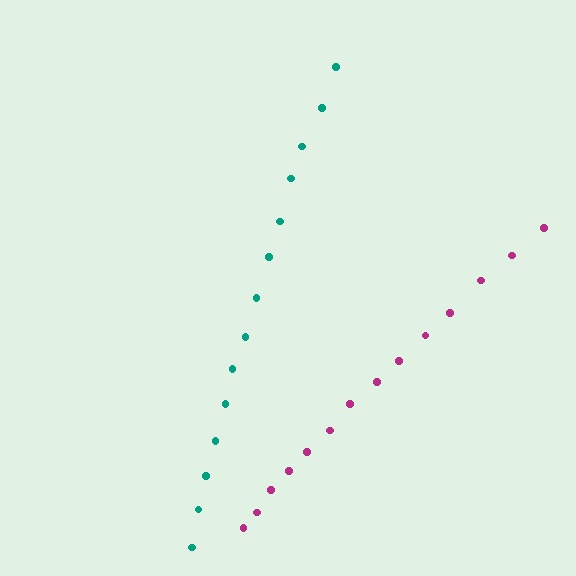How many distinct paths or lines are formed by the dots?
There are 2 distinct paths.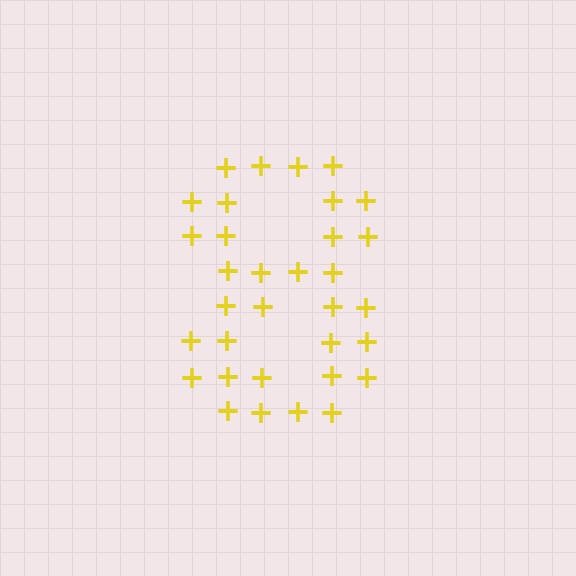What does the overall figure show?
The overall figure shows the digit 8.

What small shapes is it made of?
It is made of small plus signs.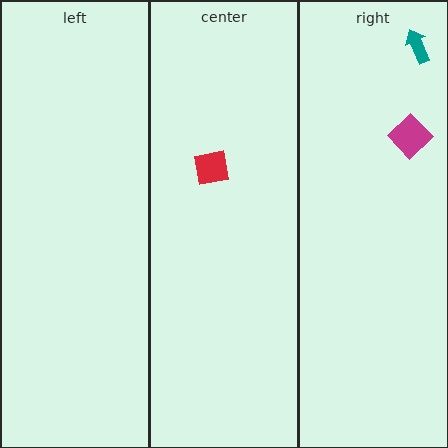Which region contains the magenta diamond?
The right region.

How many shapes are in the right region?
2.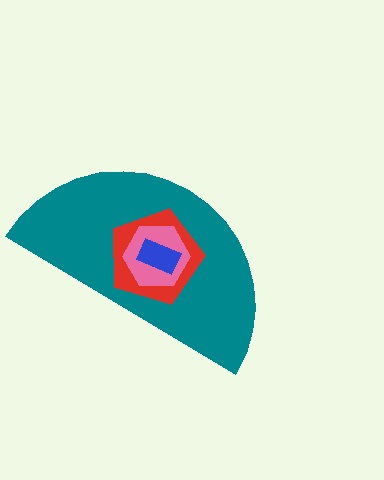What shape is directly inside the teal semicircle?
The red pentagon.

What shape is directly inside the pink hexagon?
The blue rectangle.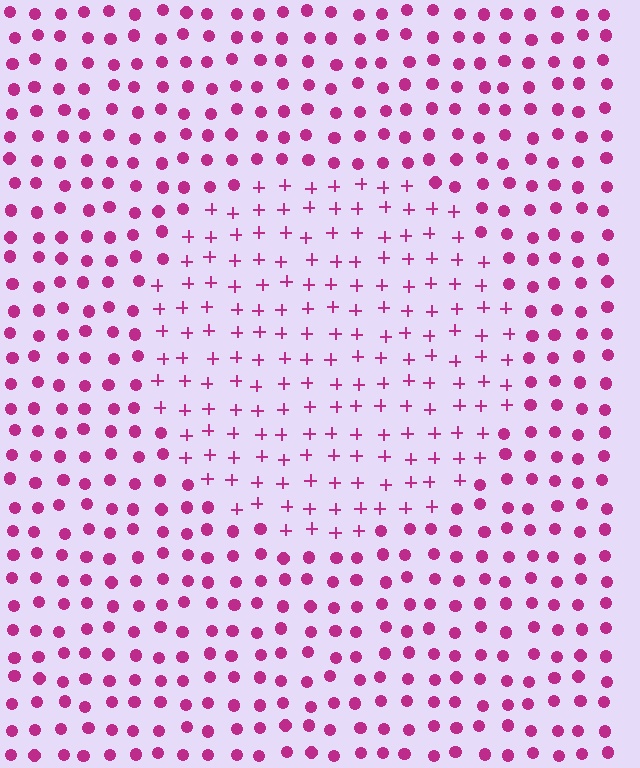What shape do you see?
I see a circle.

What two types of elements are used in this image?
The image uses plus signs inside the circle region and circles outside it.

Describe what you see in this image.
The image is filled with small magenta elements arranged in a uniform grid. A circle-shaped region contains plus signs, while the surrounding area contains circles. The boundary is defined purely by the change in element shape.